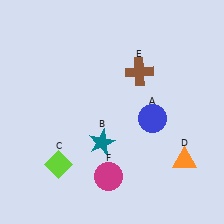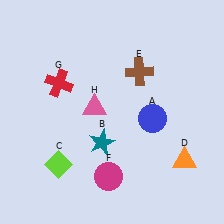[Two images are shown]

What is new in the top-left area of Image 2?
A pink triangle (H) was added in the top-left area of Image 2.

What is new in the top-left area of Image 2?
A red cross (G) was added in the top-left area of Image 2.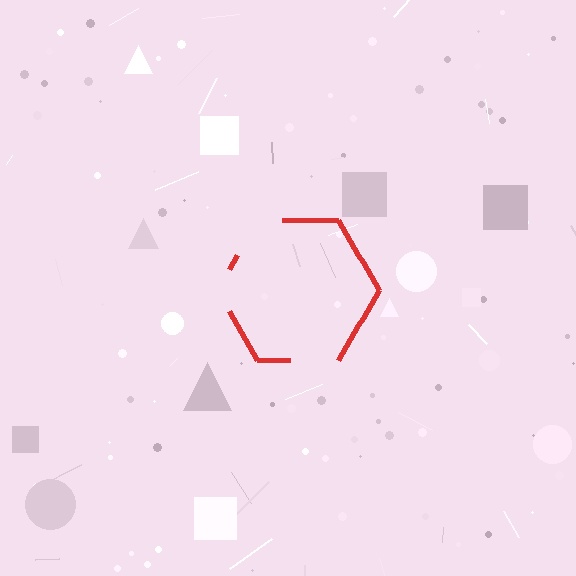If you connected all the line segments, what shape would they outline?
They would outline a hexagon.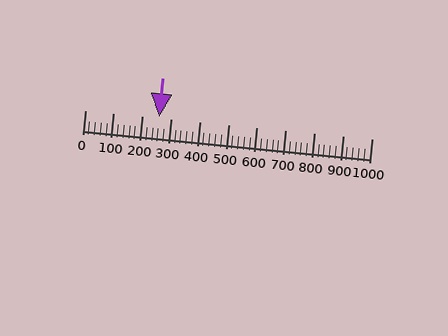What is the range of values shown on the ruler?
The ruler shows values from 0 to 1000.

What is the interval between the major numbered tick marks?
The major tick marks are spaced 100 units apart.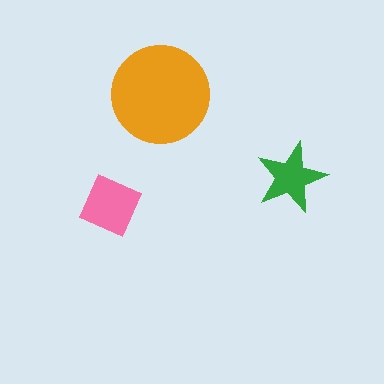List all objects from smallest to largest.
The green star, the pink diamond, the orange circle.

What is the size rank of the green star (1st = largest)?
3rd.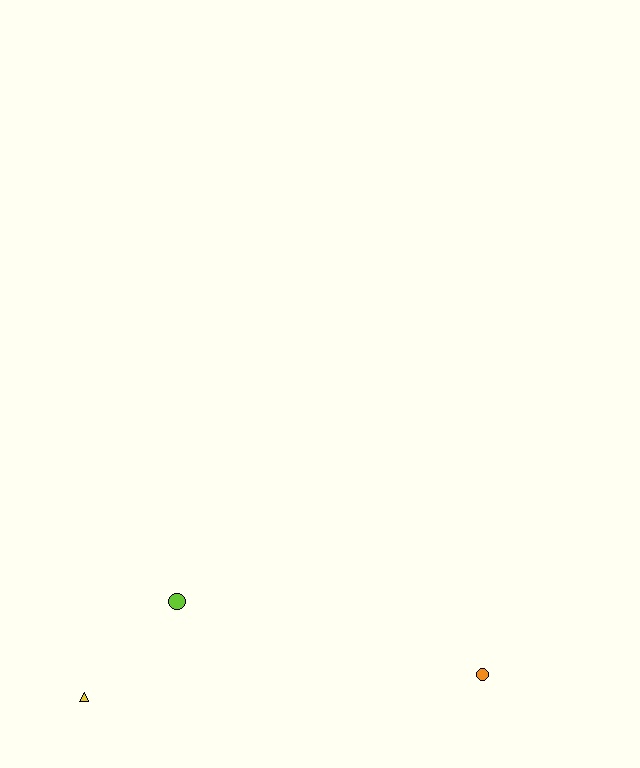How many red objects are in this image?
There are no red objects.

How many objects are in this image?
There are 3 objects.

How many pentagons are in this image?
There are no pentagons.